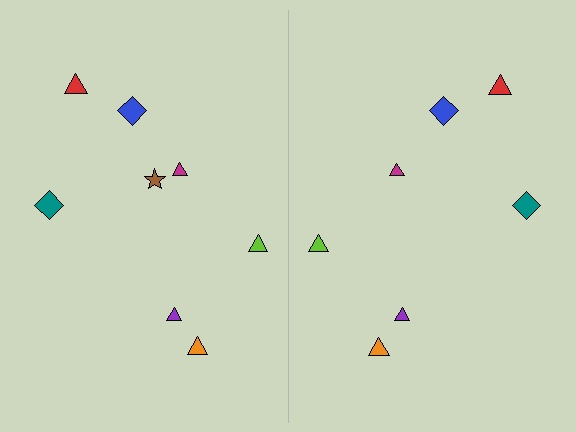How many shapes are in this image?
There are 15 shapes in this image.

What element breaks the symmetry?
A brown star is missing from the right side.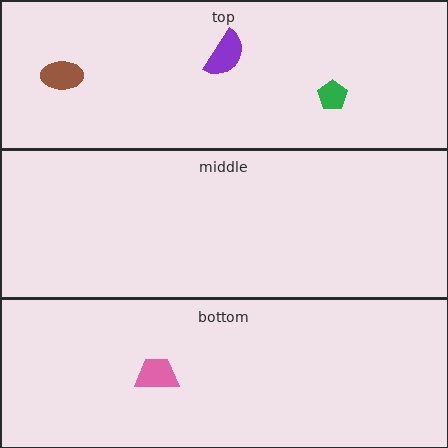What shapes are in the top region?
The green pentagon, the purple semicircle, the brown ellipse.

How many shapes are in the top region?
3.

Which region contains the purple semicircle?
The top region.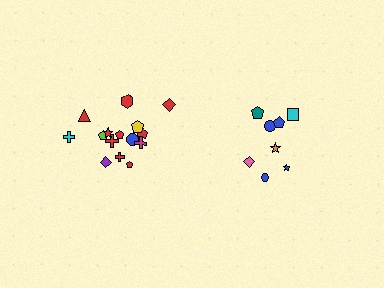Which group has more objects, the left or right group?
The left group.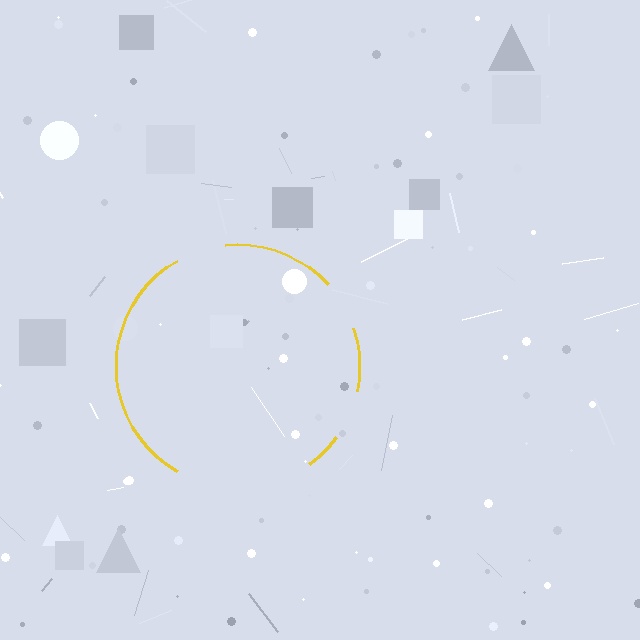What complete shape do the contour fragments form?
The contour fragments form a circle.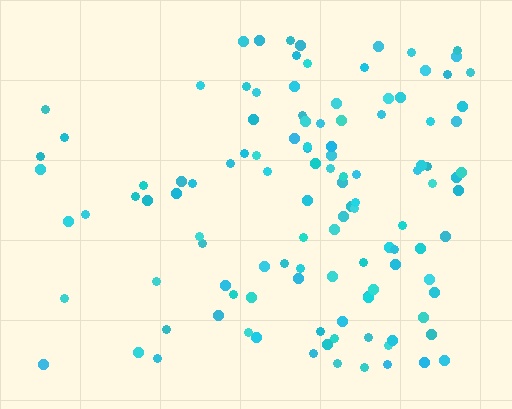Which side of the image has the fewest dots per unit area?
The left.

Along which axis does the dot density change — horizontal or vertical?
Horizontal.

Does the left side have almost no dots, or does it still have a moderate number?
Still a moderate number, just noticeably fewer than the right.